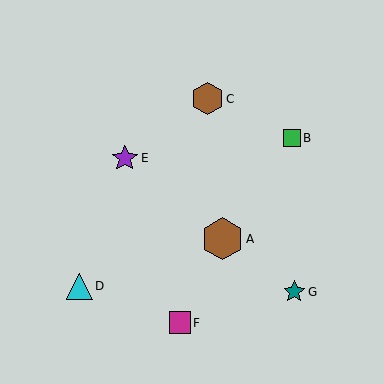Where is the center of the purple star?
The center of the purple star is at (125, 158).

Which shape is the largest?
The brown hexagon (labeled A) is the largest.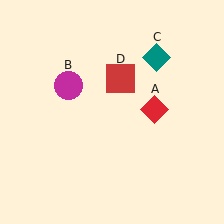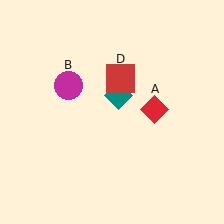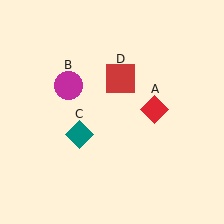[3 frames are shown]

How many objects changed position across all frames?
1 object changed position: teal diamond (object C).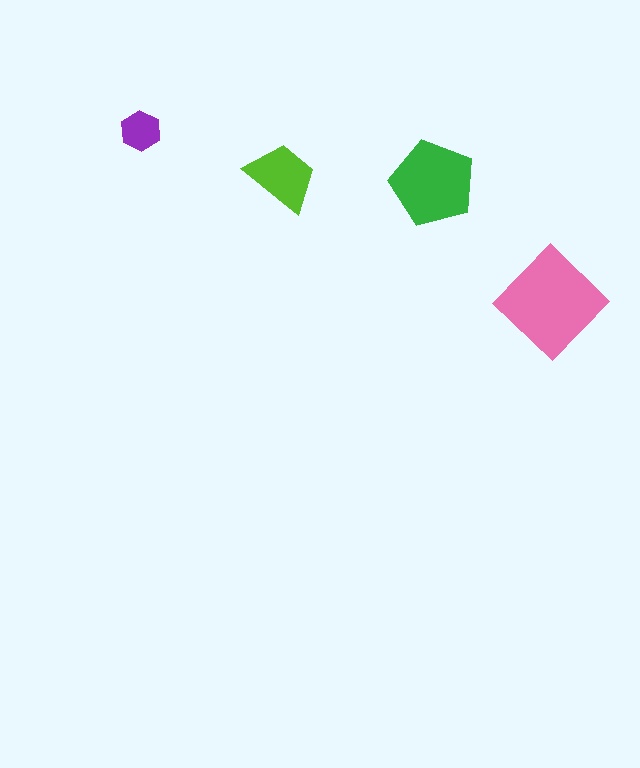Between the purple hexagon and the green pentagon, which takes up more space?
The green pentagon.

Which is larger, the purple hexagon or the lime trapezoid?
The lime trapezoid.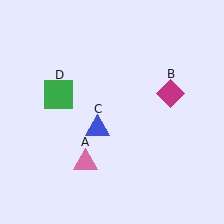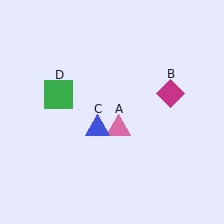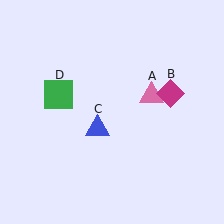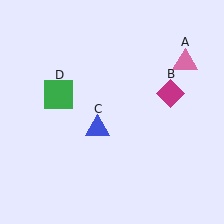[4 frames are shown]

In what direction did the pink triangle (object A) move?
The pink triangle (object A) moved up and to the right.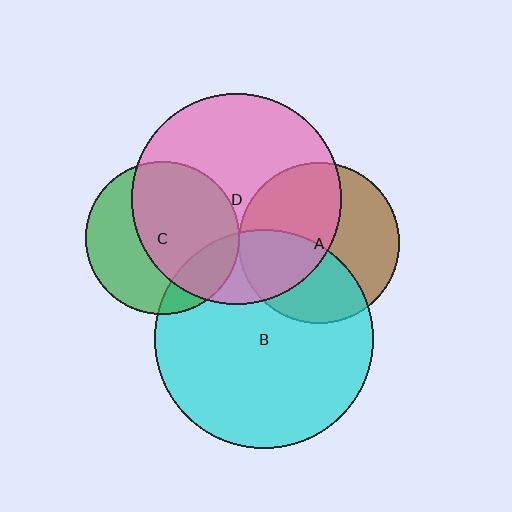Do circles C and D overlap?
Yes.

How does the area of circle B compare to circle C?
Approximately 2.0 times.